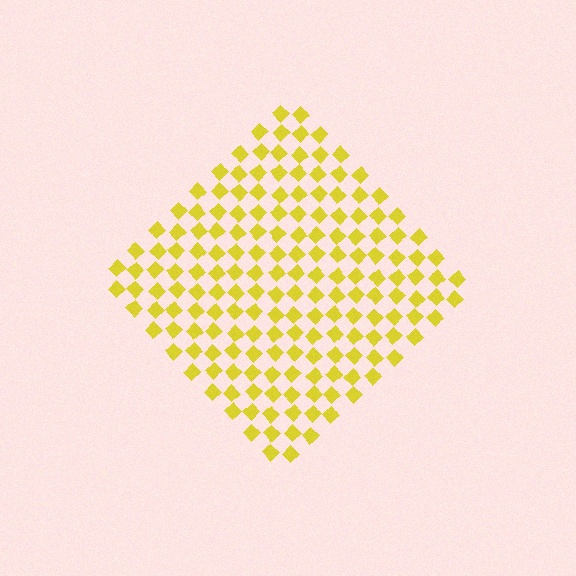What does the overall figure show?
The overall figure shows a diamond.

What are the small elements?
The small elements are diamonds.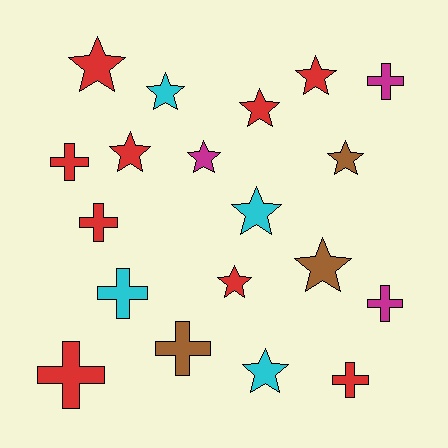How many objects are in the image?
There are 19 objects.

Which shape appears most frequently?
Star, with 11 objects.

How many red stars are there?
There are 5 red stars.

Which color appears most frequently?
Red, with 9 objects.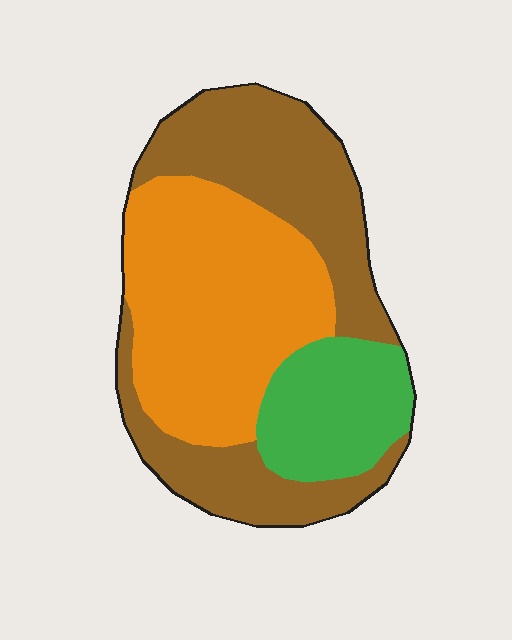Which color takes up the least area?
Green, at roughly 20%.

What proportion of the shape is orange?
Orange takes up about two fifths (2/5) of the shape.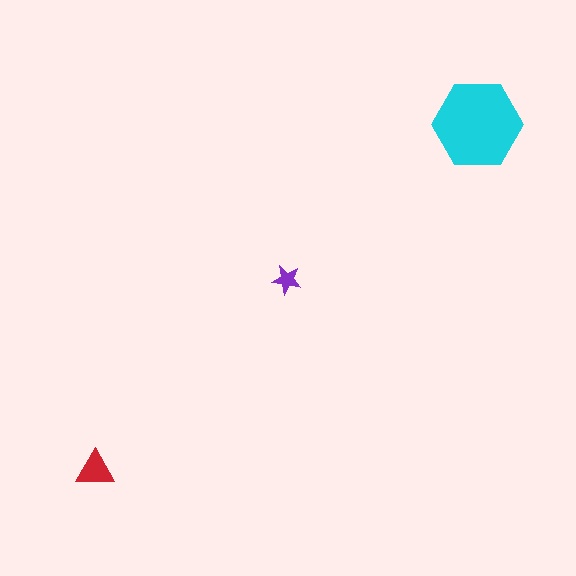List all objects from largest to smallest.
The cyan hexagon, the red triangle, the purple star.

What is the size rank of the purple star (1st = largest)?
3rd.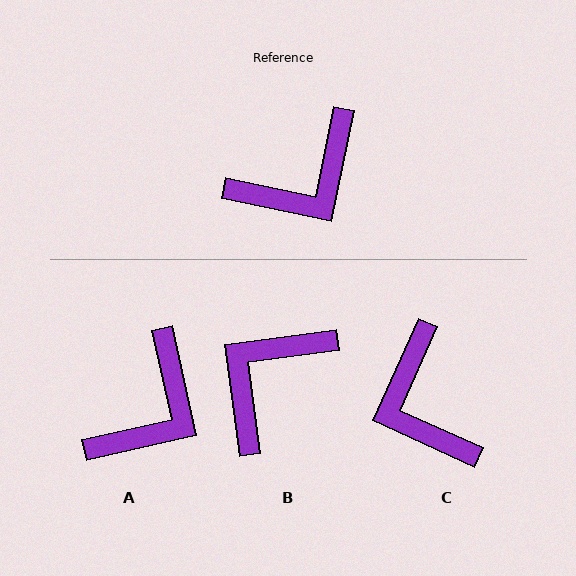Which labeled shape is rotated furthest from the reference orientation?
B, about 161 degrees away.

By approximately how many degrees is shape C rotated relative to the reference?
Approximately 103 degrees clockwise.